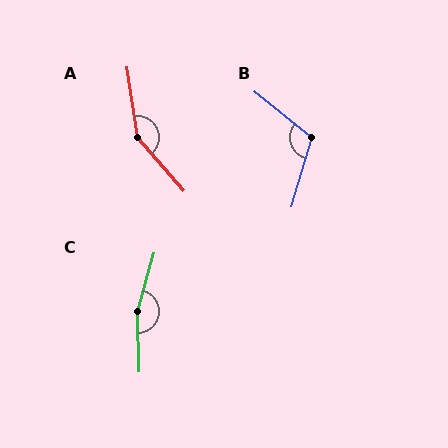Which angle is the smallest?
B, at approximately 112 degrees.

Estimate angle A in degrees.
Approximately 148 degrees.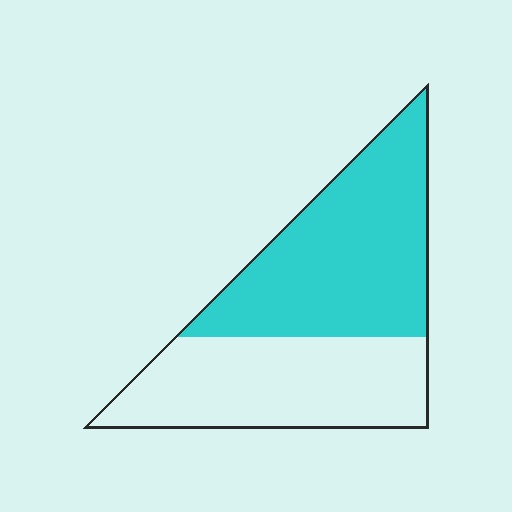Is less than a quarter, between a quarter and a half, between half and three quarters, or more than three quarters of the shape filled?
Between half and three quarters.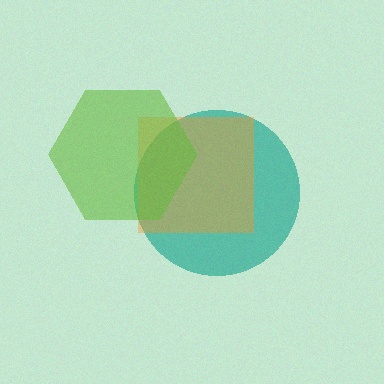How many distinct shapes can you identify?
There are 3 distinct shapes: a teal circle, an orange square, a lime hexagon.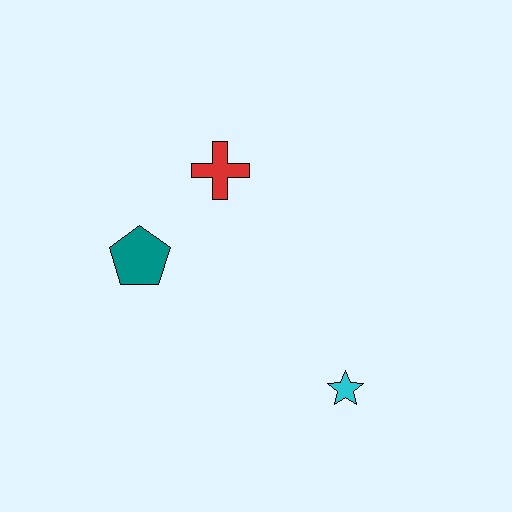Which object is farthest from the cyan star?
The red cross is farthest from the cyan star.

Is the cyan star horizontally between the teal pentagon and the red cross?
No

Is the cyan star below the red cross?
Yes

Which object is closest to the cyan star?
The teal pentagon is closest to the cyan star.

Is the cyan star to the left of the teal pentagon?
No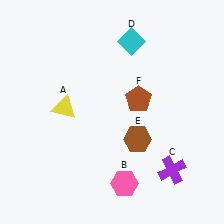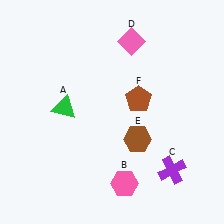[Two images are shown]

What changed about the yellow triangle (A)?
In Image 1, A is yellow. In Image 2, it changed to green.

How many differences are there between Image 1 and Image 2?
There are 2 differences between the two images.